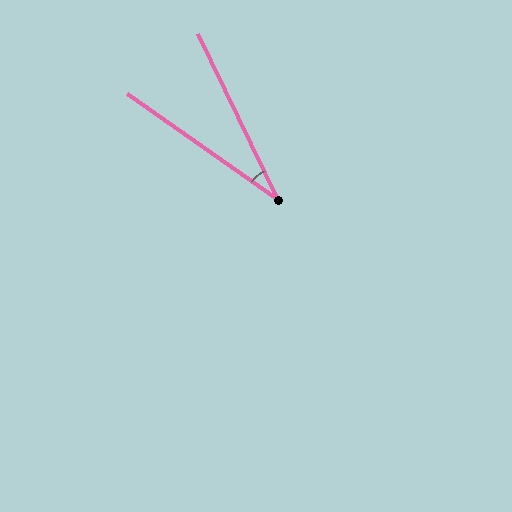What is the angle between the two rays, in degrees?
Approximately 29 degrees.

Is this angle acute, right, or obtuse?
It is acute.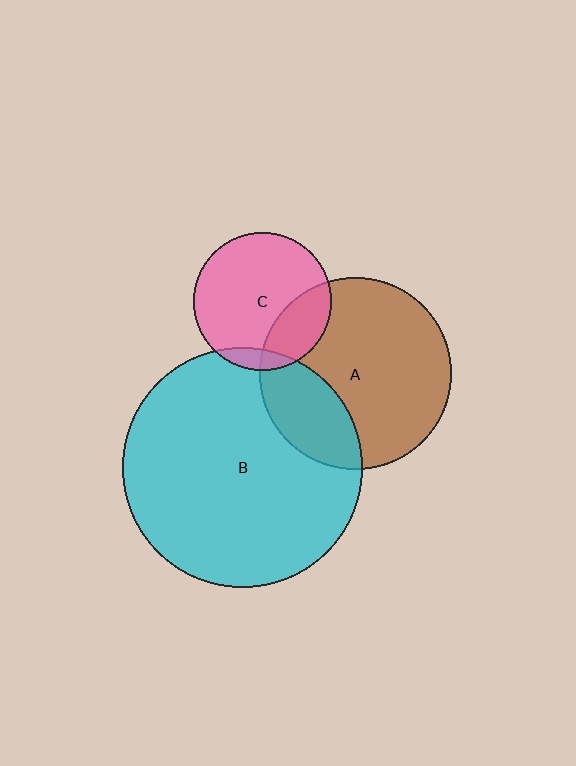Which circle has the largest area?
Circle B (cyan).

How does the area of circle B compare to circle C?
Approximately 3.0 times.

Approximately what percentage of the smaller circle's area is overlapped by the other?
Approximately 25%.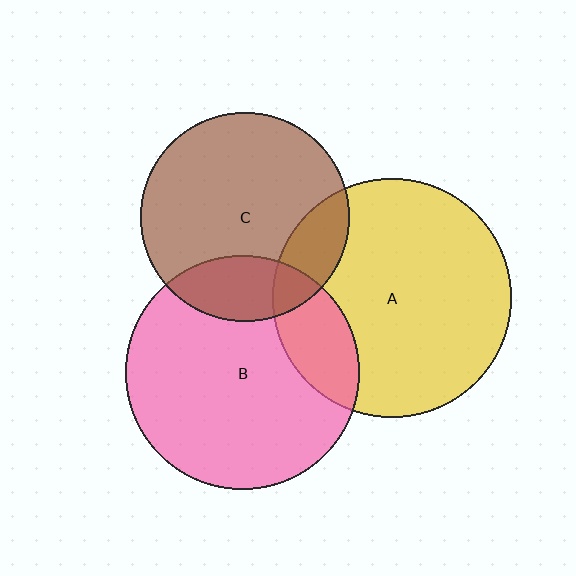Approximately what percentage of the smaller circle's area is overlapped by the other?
Approximately 20%.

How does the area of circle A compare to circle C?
Approximately 1.3 times.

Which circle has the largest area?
Circle A (yellow).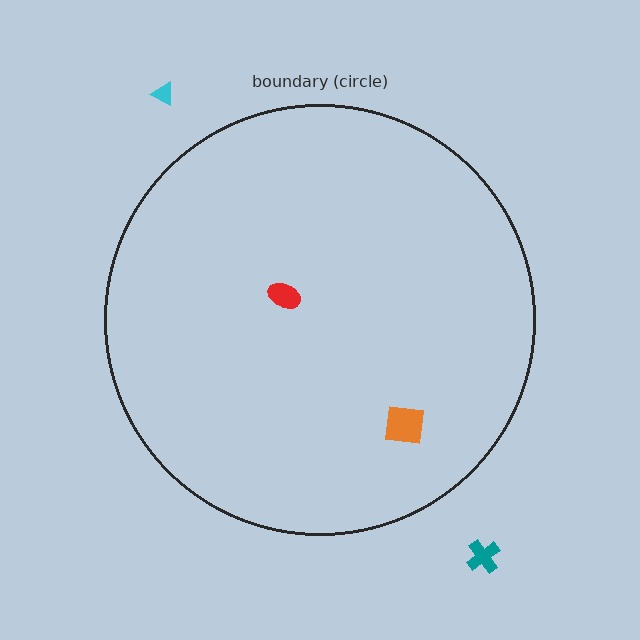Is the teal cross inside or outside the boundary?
Outside.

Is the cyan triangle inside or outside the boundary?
Outside.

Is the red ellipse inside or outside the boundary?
Inside.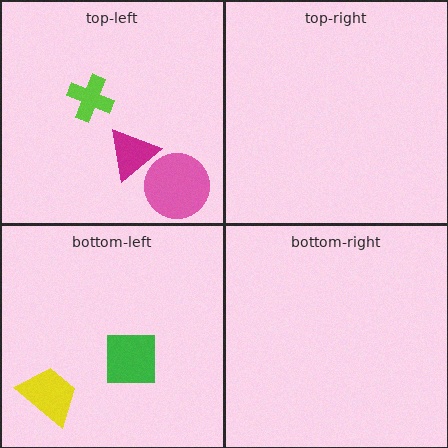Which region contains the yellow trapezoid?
The bottom-left region.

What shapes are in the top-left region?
The magenta triangle, the pink circle, the lime cross.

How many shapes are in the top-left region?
3.